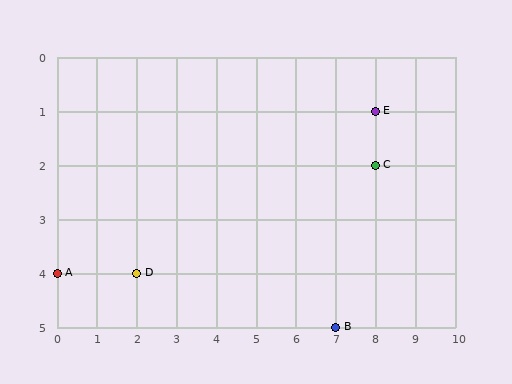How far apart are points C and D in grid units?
Points C and D are 6 columns and 2 rows apart (about 6.3 grid units diagonally).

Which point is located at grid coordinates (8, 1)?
Point E is at (8, 1).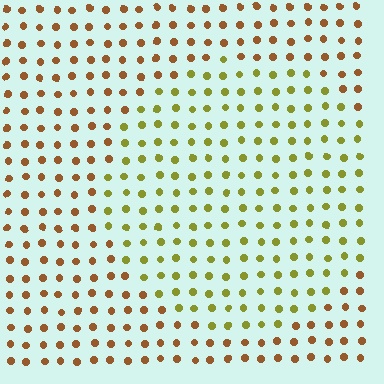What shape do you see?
I see a circle.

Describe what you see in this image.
The image is filled with small brown elements in a uniform arrangement. A circle-shaped region is visible where the elements are tinted to a slightly different hue, forming a subtle color boundary.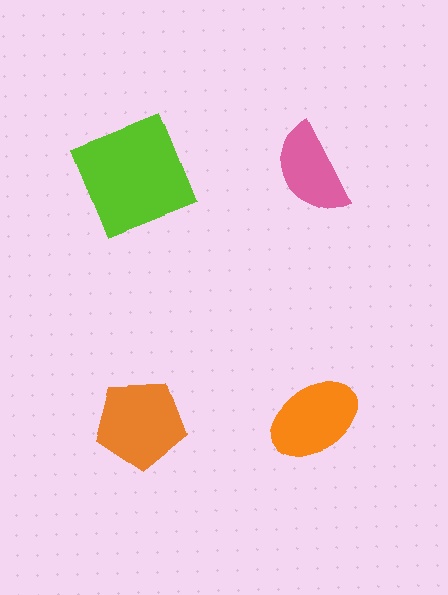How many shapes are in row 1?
2 shapes.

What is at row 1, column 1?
A lime square.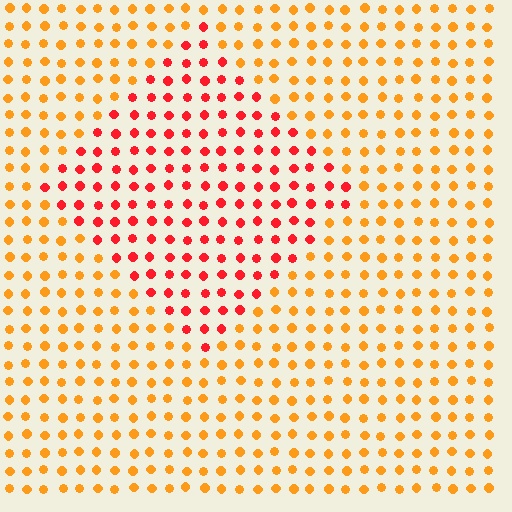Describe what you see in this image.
The image is filled with small orange elements in a uniform arrangement. A diamond-shaped region is visible where the elements are tinted to a slightly different hue, forming a subtle color boundary.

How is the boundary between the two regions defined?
The boundary is defined purely by a slight shift in hue (about 39 degrees). Spacing, size, and orientation are identical on both sides.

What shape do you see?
I see a diamond.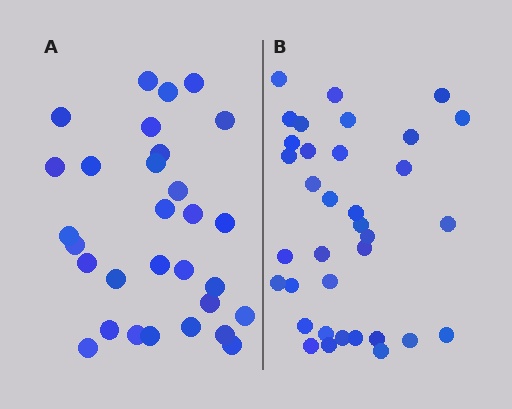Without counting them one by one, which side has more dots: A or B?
Region B (the right region) has more dots.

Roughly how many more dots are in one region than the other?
Region B has about 5 more dots than region A.